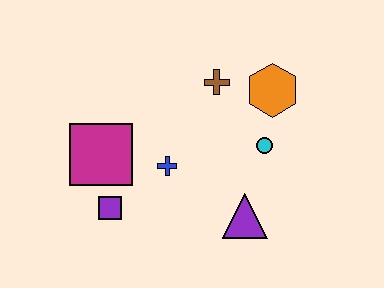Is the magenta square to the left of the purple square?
Yes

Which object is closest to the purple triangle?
The cyan circle is closest to the purple triangle.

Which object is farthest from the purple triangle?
The magenta square is farthest from the purple triangle.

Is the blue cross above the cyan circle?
No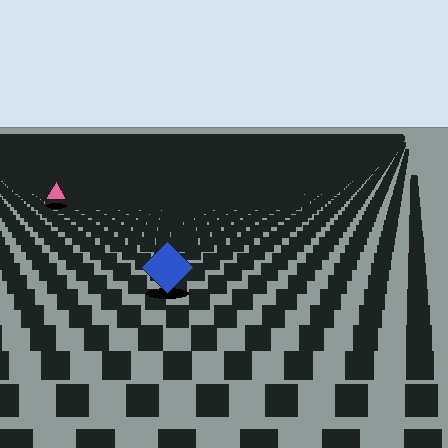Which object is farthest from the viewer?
The pink triangle is farthest from the viewer. It appears smaller and the ground texture around it is denser.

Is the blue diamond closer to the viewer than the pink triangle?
Yes. The blue diamond is closer — you can tell from the texture gradient: the ground texture is coarser near it.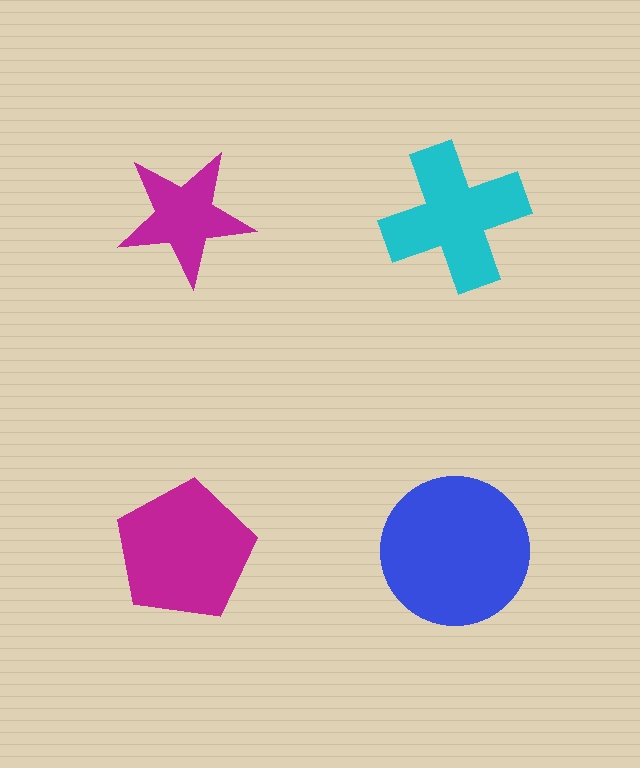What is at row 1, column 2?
A cyan cross.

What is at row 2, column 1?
A magenta pentagon.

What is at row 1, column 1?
A magenta star.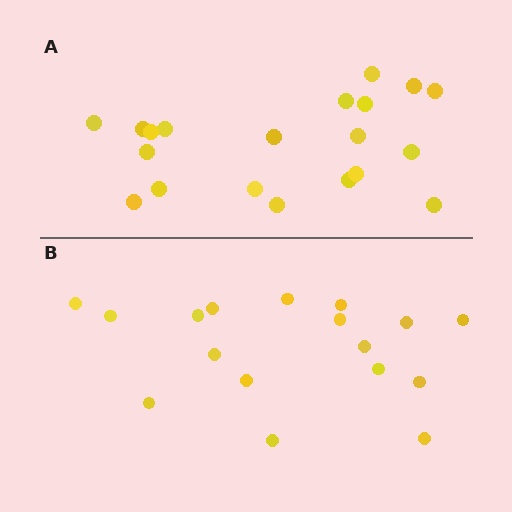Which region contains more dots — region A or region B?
Region A (the top region) has more dots.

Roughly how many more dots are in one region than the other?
Region A has just a few more — roughly 2 or 3 more dots than region B.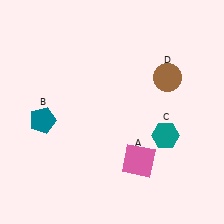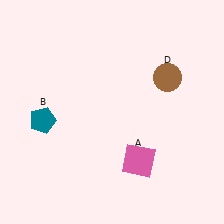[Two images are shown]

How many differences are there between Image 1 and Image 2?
There is 1 difference between the two images.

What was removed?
The teal hexagon (C) was removed in Image 2.